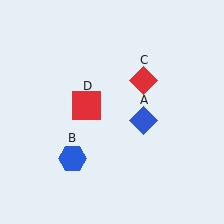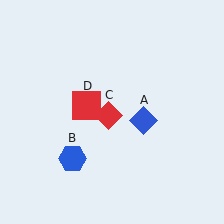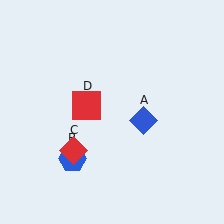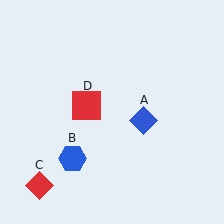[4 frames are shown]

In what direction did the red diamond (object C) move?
The red diamond (object C) moved down and to the left.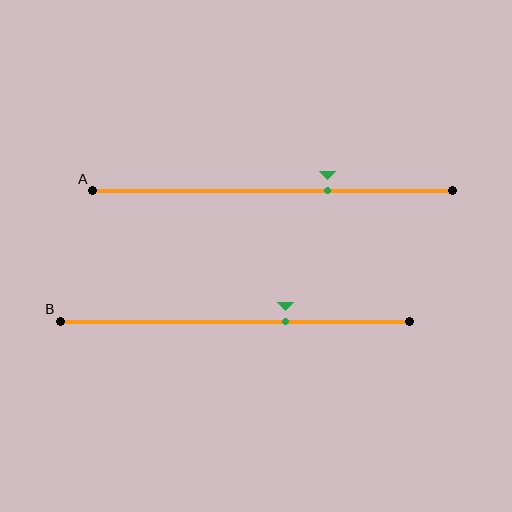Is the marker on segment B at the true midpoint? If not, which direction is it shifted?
No, the marker on segment B is shifted to the right by about 15% of the segment length.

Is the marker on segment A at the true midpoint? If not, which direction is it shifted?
No, the marker on segment A is shifted to the right by about 15% of the segment length.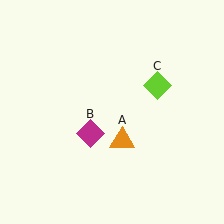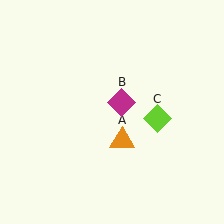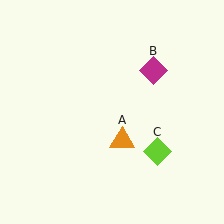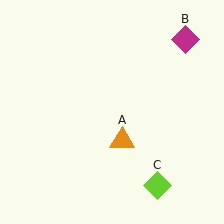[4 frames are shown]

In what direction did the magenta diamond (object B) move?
The magenta diamond (object B) moved up and to the right.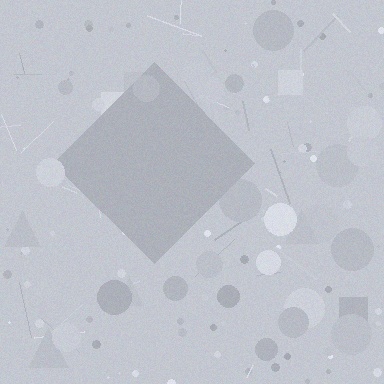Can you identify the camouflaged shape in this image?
The camouflaged shape is a diamond.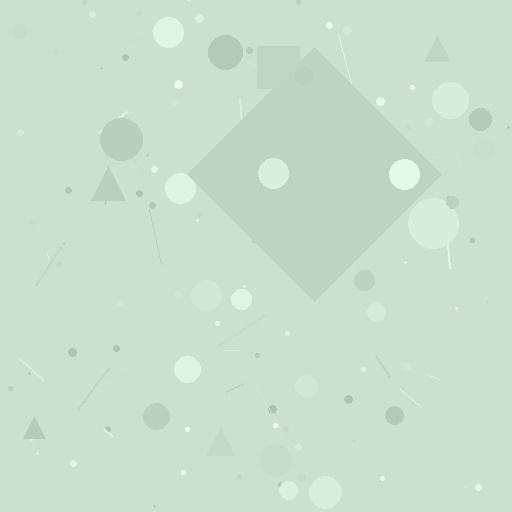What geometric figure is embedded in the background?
A diamond is embedded in the background.